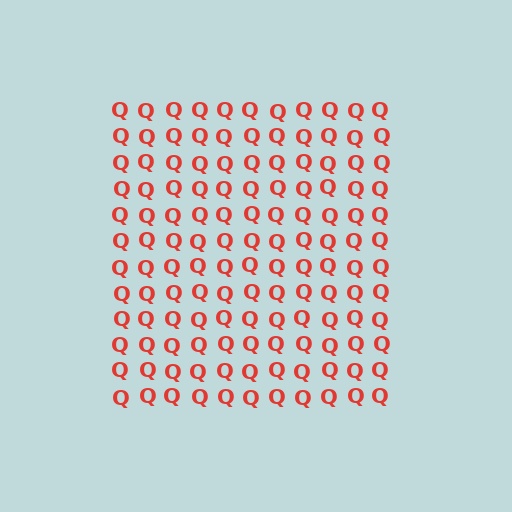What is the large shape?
The large shape is a square.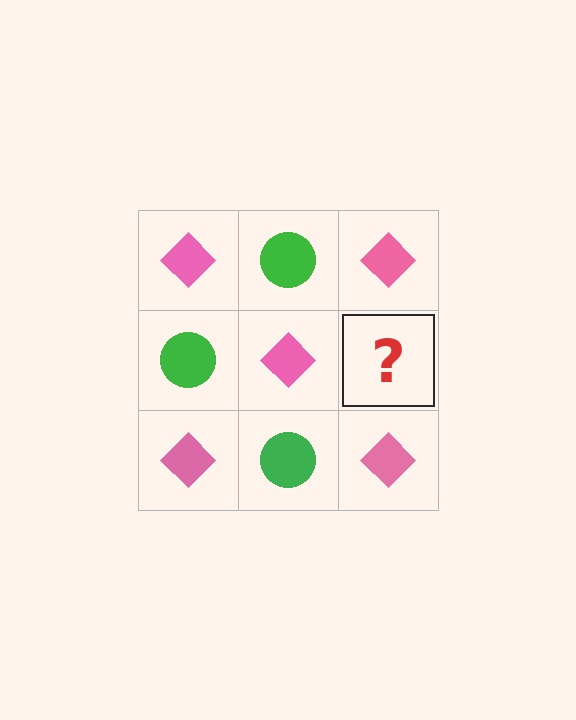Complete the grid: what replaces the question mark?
The question mark should be replaced with a green circle.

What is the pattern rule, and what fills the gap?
The rule is that it alternates pink diamond and green circle in a checkerboard pattern. The gap should be filled with a green circle.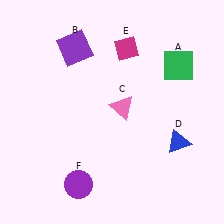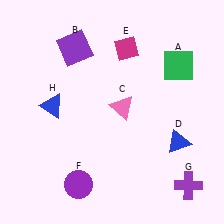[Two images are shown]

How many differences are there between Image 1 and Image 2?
There are 2 differences between the two images.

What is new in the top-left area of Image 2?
A blue triangle (H) was added in the top-left area of Image 2.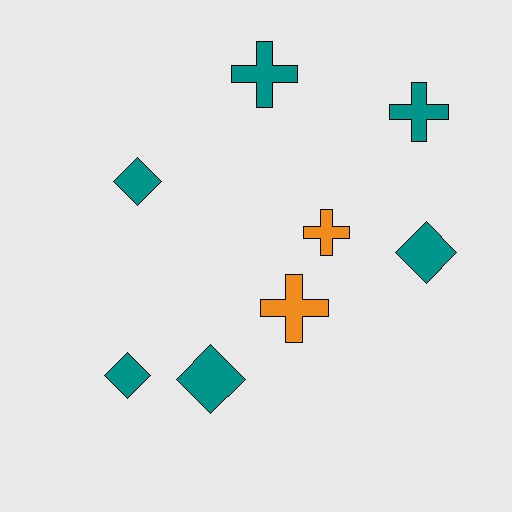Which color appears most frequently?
Teal, with 6 objects.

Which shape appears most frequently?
Cross, with 4 objects.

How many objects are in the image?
There are 8 objects.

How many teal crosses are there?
There are 2 teal crosses.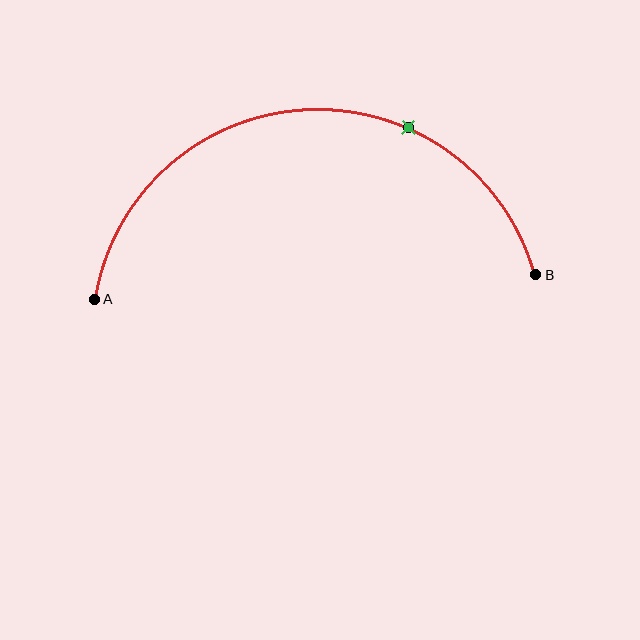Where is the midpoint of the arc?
The arc midpoint is the point on the curve farthest from the straight line joining A and B. It sits above that line.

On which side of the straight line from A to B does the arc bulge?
The arc bulges above the straight line connecting A and B.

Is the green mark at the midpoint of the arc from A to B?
No. The green mark lies on the arc but is closer to endpoint B. The arc midpoint would be at the point on the curve equidistant along the arc from both A and B.